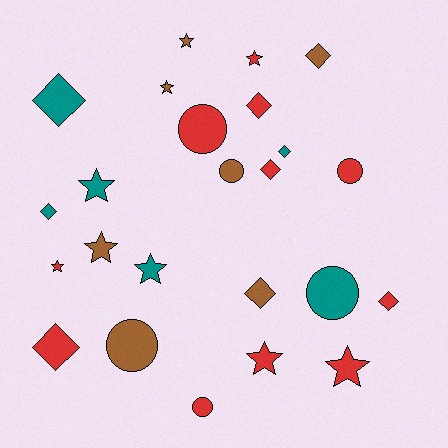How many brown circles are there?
There are 2 brown circles.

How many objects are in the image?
There are 24 objects.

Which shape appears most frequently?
Diamond, with 9 objects.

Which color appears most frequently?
Red, with 11 objects.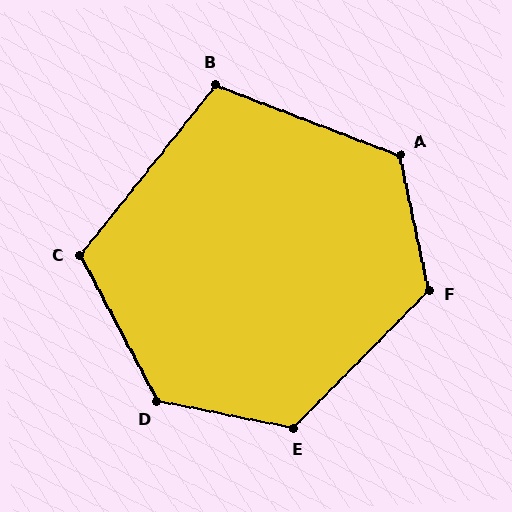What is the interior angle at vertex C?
Approximately 114 degrees (obtuse).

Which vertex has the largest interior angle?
D, at approximately 129 degrees.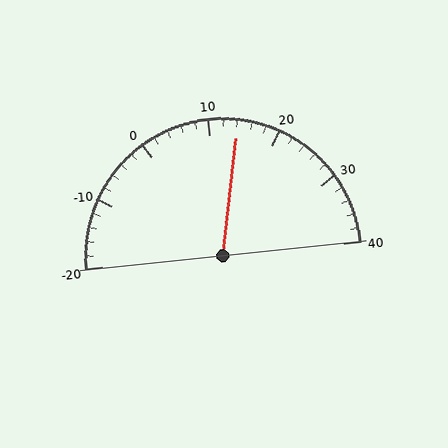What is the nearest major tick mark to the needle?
The nearest major tick mark is 10.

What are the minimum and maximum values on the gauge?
The gauge ranges from -20 to 40.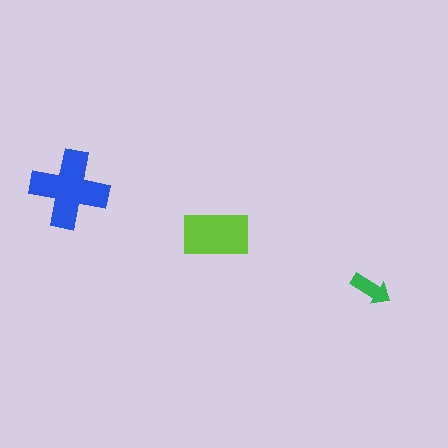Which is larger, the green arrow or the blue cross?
The blue cross.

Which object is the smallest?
The green arrow.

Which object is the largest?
The blue cross.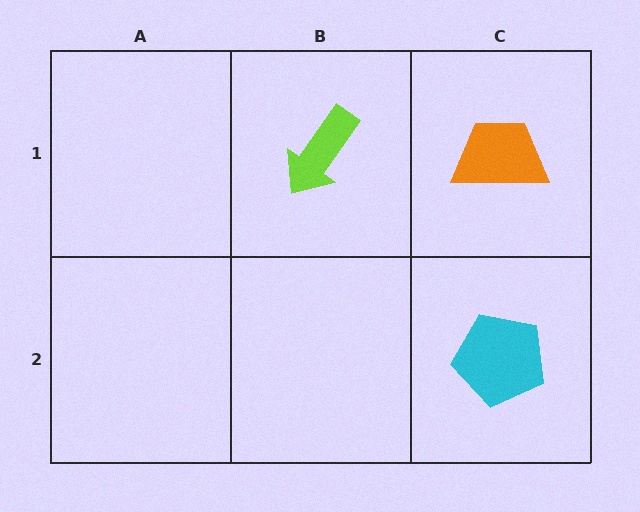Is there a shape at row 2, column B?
No, that cell is empty.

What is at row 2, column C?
A cyan pentagon.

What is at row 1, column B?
A lime arrow.